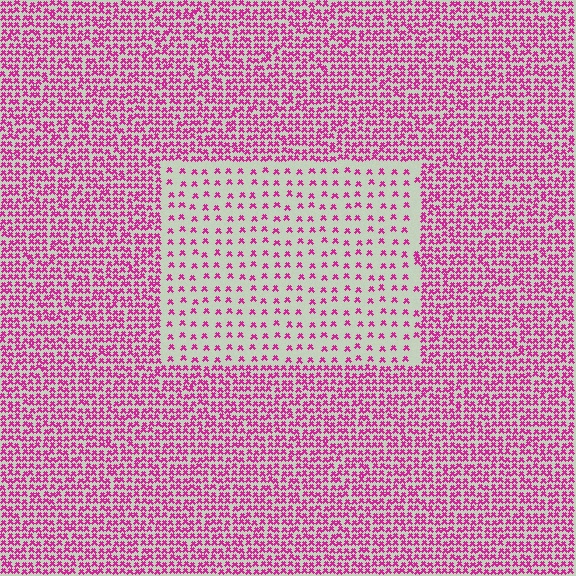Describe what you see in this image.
The image contains small magenta elements arranged at two different densities. A rectangle-shaped region is visible where the elements are less densely packed than the surrounding area.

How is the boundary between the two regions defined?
The boundary is defined by a change in element density (approximately 2.8x ratio). All elements are the same color, size, and shape.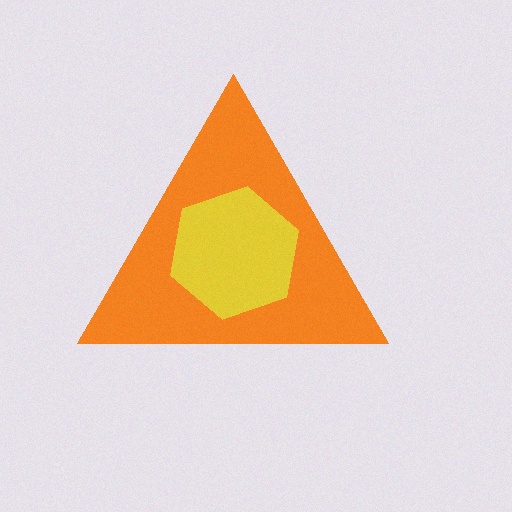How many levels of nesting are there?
2.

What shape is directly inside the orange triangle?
The yellow hexagon.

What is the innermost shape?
The yellow hexagon.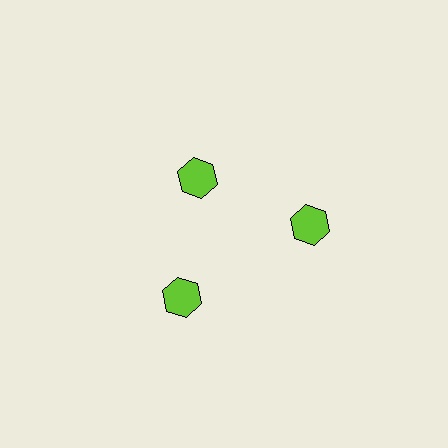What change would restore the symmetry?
The symmetry would be restored by moving it outward, back onto the ring so that all 3 hexagons sit at equal angles and equal distance from the center.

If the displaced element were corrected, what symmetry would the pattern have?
It would have 3-fold rotational symmetry — the pattern would map onto itself every 120 degrees.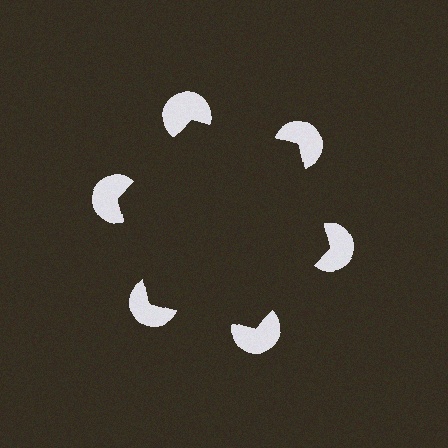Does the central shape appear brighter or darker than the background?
It typically appears slightly darker than the background, even though no actual brightness change is drawn.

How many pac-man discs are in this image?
There are 6 — one at each vertex of the illusory hexagon.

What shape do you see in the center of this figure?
An illusory hexagon — its edges are inferred from the aligned wedge cuts in the pac-man discs, not physically drawn.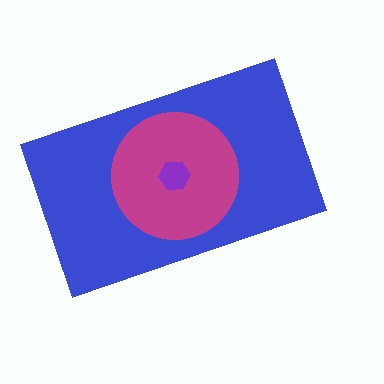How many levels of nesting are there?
3.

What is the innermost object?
The purple hexagon.